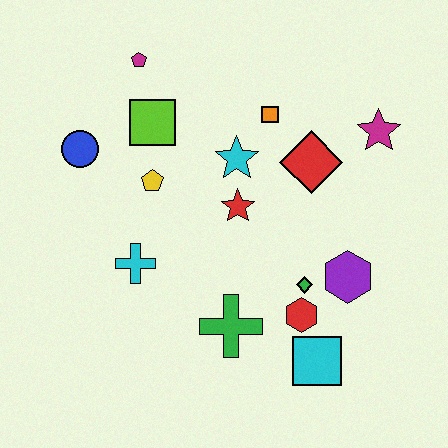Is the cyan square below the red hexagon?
Yes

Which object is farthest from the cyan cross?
The magenta star is farthest from the cyan cross.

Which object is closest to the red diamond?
The orange square is closest to the red diamond.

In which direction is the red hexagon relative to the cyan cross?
The red hexagon is to the right of the cyan cross.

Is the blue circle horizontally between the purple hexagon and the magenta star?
No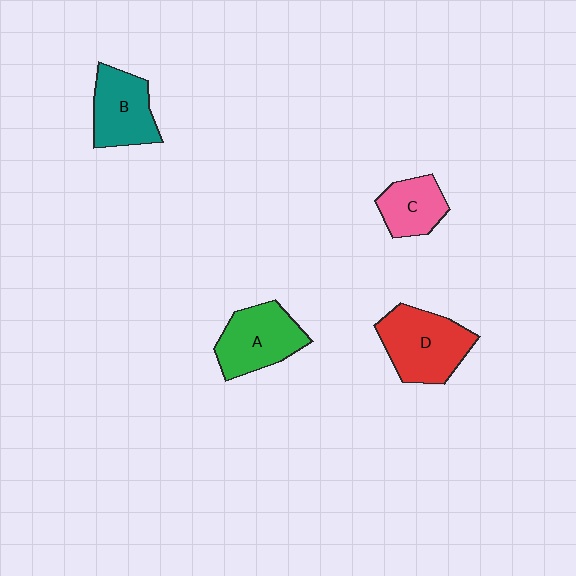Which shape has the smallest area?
Shape C (pink).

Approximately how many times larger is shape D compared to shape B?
Approximately 1.2 times.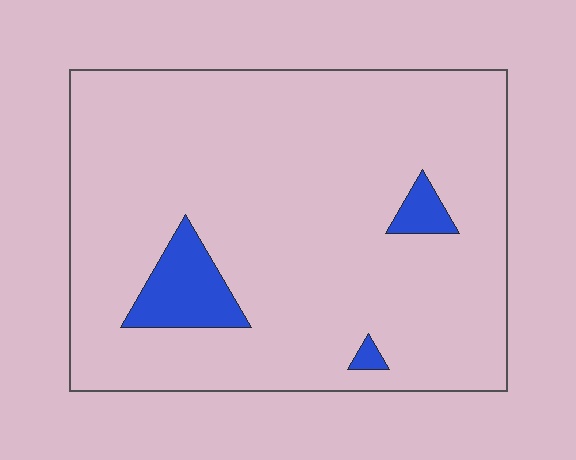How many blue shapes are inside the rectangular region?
3.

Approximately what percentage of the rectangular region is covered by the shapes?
Approximately 10%.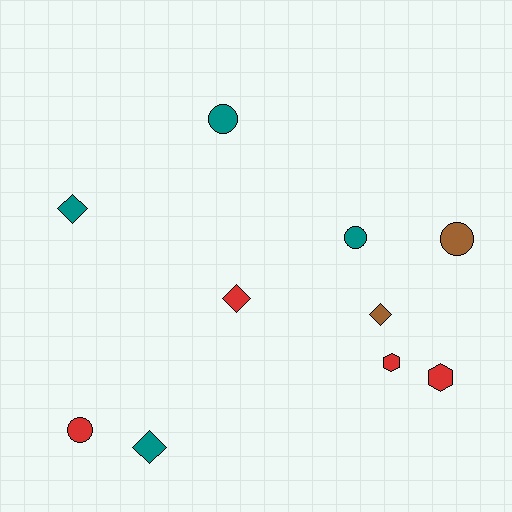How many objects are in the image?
There are 10 objects.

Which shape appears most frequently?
Diamond, with 4 objects.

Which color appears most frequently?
Teal, with 4 objects.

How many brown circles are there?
There is 1 brown circle.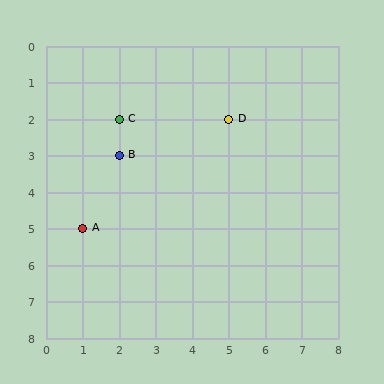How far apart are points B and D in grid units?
Points B and D are 3 columns and 1 row apart (about 3.2 grid units diagonally).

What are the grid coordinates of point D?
Point D is at grid coordinates (5, 2).